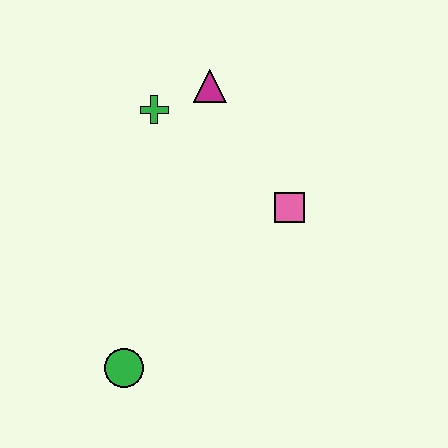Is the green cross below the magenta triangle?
Yes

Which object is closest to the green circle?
The pink square is closest to the green circle.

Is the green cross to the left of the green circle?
No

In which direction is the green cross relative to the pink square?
The green cross is to the left of the pink square.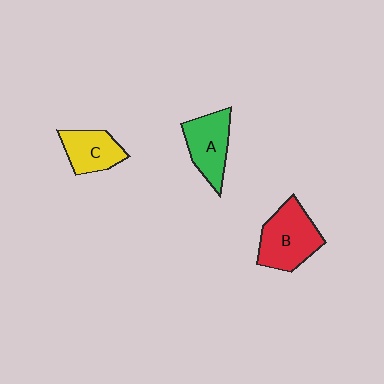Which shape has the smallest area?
Shape C (yellow).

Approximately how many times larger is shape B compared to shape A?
Approximately 1.2 times.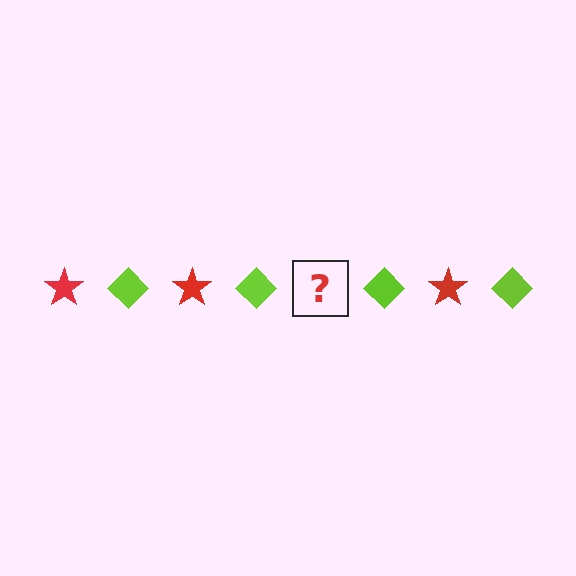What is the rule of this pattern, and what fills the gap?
The rule is that the pattern alternates between red star and lime diamond. The gap should be filled with a red star.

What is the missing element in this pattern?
The missing element is a red star.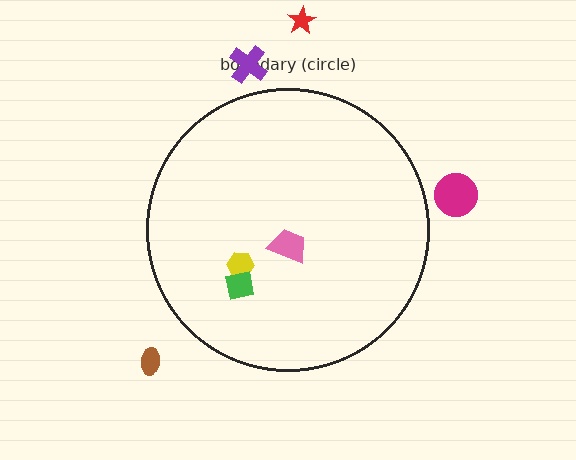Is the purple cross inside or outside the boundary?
Outside.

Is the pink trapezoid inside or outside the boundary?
Inside.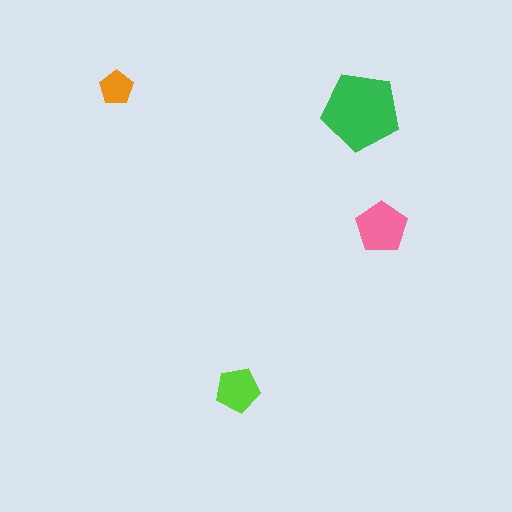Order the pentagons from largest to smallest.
the green one, the pink one, the lime one, the orange one.